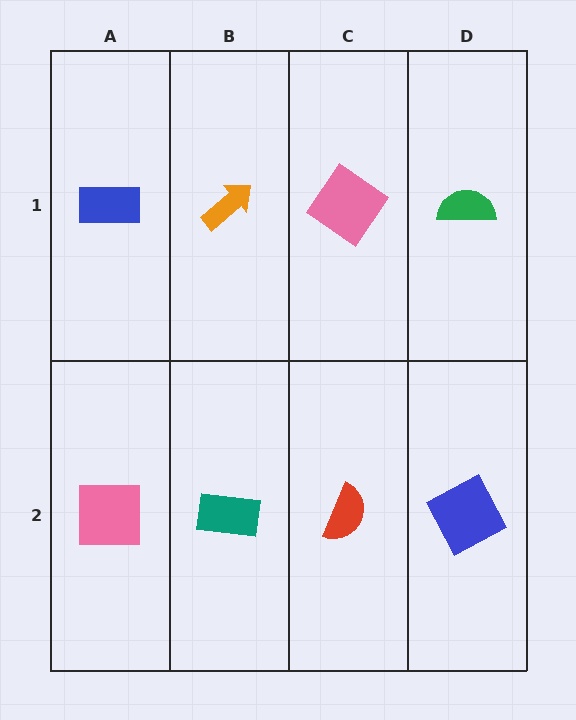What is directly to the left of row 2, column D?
A red semicircle.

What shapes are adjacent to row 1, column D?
A blue square (row 2, column D), a pink diamond (row 1, column C).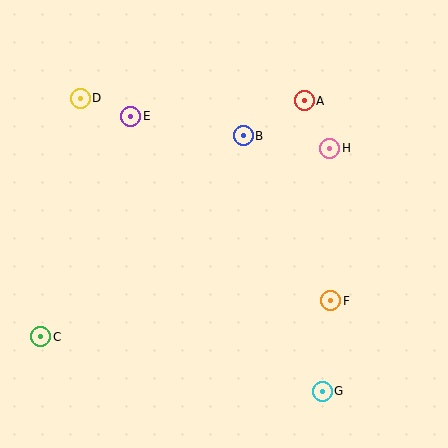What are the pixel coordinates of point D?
Point D is at (80, 98).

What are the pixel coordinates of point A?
Point A is at (304, 101).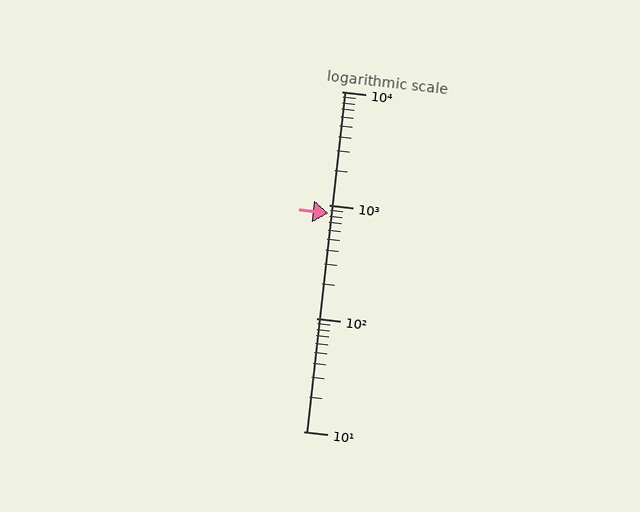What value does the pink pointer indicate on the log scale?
The pointer indicates approximately 850.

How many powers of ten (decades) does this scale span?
The scale spans 3 decades, from 10 to 10000.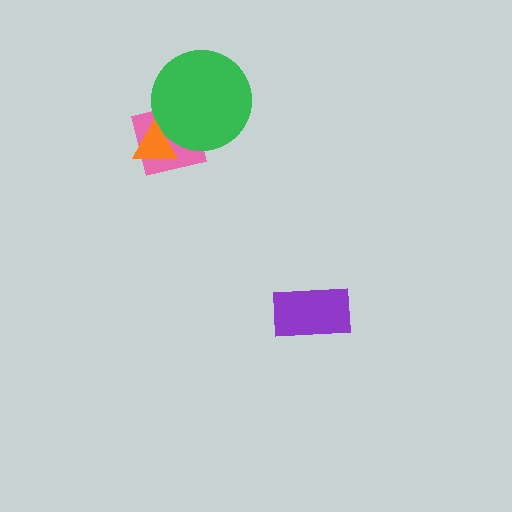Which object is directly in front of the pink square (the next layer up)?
The green circle is directly in front of the pink square.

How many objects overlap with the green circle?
2 objects overlap with the green circle.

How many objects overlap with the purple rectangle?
0 objects overlap with the purple rectangle.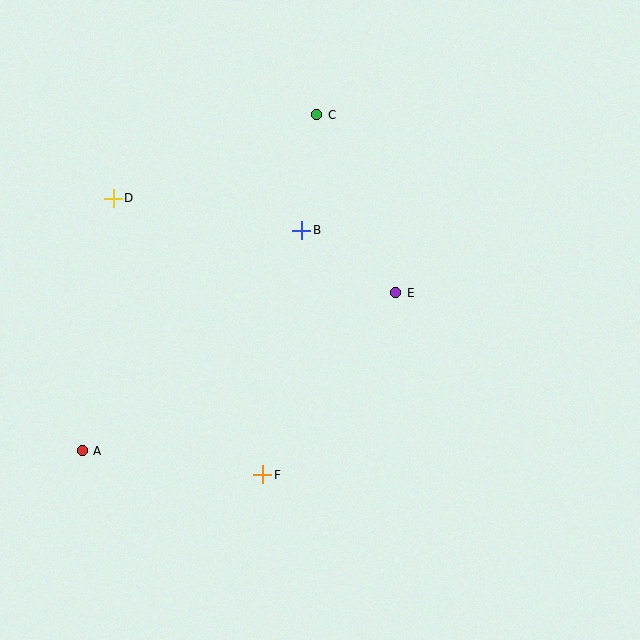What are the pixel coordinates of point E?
Point E is at (396, 293).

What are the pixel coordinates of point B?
Point B is at (302, 230).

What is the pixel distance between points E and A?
The distance between E and A is 351 pixels.